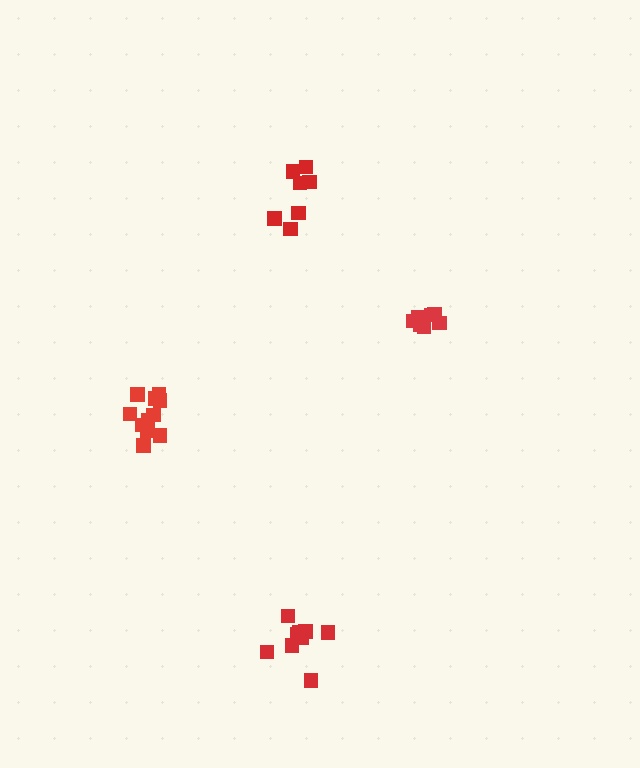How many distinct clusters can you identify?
There are 4 distinct clusters.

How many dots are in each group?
Group 1: 11 dots, Group 2: 7 dots, Group 3: 9 dots, Group 4: 7 dots (34 total).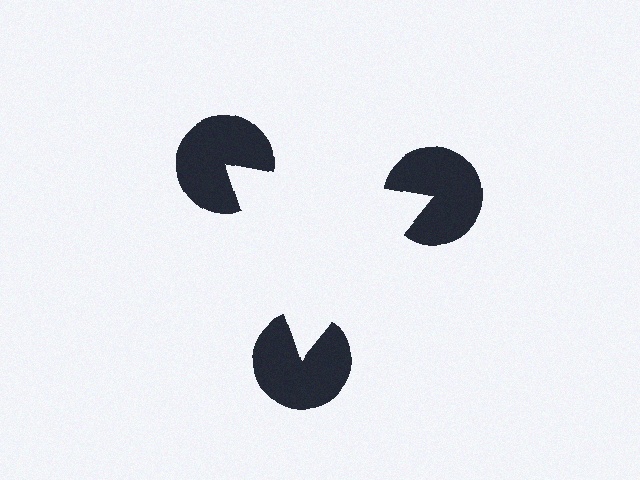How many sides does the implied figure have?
3 sides.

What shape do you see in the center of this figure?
An illusory triangle — its edges are inferred from the aligned wedge cuts in the pac-man discs, not physically drawn.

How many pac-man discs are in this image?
There are 3 — one at each vertex of the illusory triangle.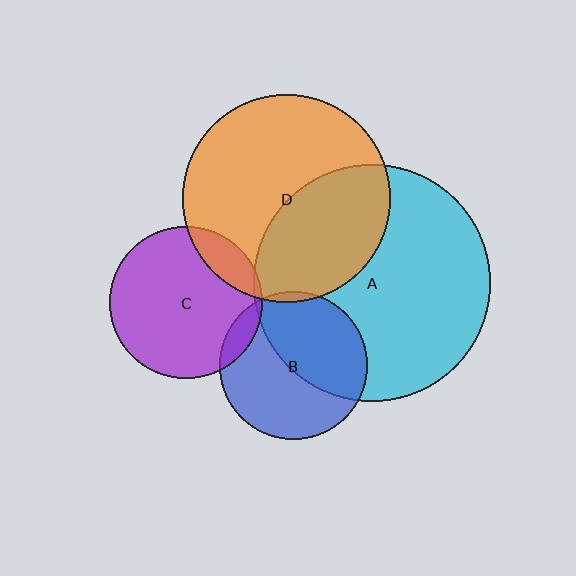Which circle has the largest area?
Circle A (cyan).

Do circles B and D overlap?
Yes.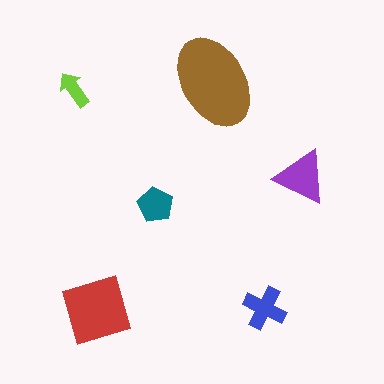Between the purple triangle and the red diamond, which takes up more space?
The red diamond.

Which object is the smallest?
The lime arrow.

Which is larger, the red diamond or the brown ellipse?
The brown ellipse.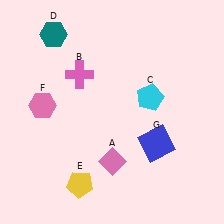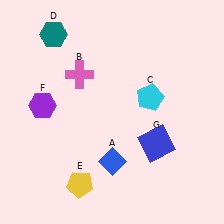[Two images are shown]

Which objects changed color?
A changed from pink to blue. F changed from pink to purple.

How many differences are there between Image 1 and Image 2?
There are 2 differences between the two images.